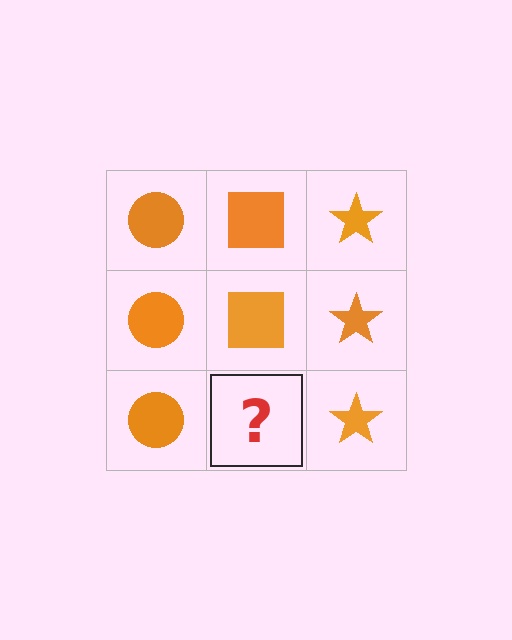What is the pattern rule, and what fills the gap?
The rule is that each column has a consistent shape. The gap should be filled with an orange square.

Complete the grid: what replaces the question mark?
The question mark should be replaced with an orange square.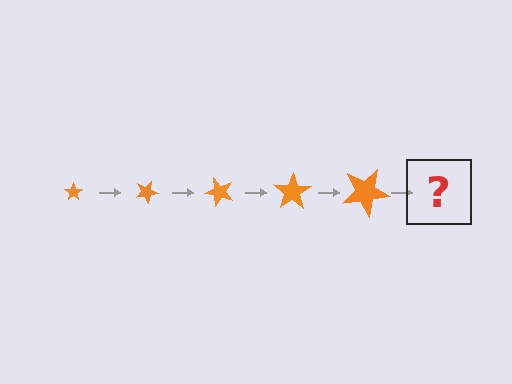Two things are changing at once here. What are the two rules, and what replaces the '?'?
The two rules are that the star grows larger each step and it rotates 25 degrees each step. The '?' should be a star, larger than the previous one and rotated 125 degrees from the start.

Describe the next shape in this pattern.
It should be a star, larger than the previous one and rotated 125 degrees from the start.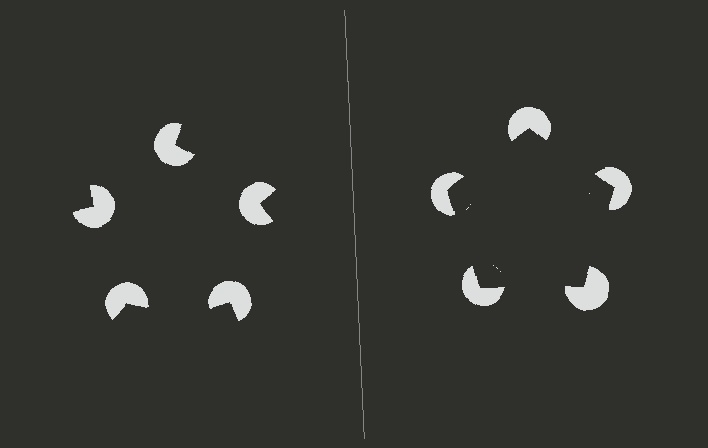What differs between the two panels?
The pac-man discs are positioned identically on both sides; only the wedge orientations differ. On the right they align to a pentagon; on the left they are misaligned.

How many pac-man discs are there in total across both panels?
10 — 5 on each side.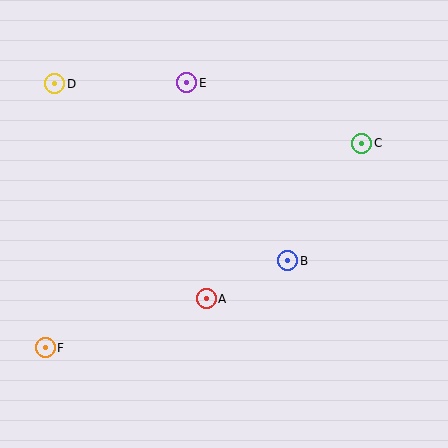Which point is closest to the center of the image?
Point B at (288, 261) is closest to the center.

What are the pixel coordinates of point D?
Point D is at (55, 84).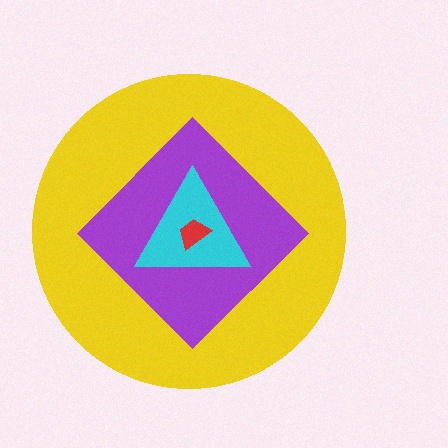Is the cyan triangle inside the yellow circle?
Yes.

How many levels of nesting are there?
4.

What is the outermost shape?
The yellow circle.